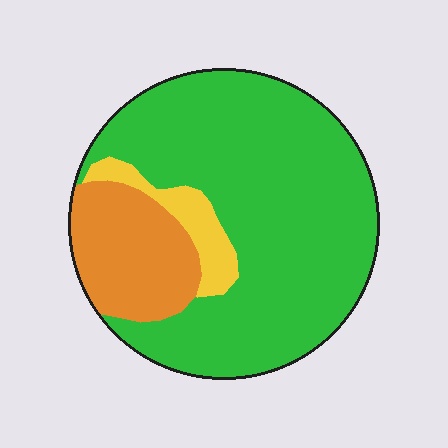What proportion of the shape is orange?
Orange covers around 20% of the shape.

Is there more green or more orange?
Green.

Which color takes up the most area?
Green, at roughly 75%.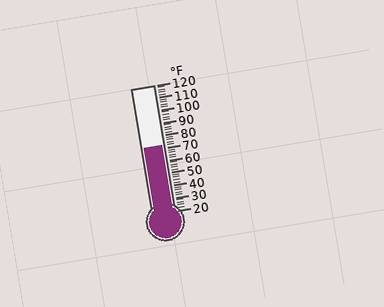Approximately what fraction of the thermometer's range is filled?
The thermometer is filled to approximately 50% of its range.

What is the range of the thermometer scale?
The thermometer scale ranges from 20°F to 120°F.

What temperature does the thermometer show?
The thermometer shows approximately 72°F.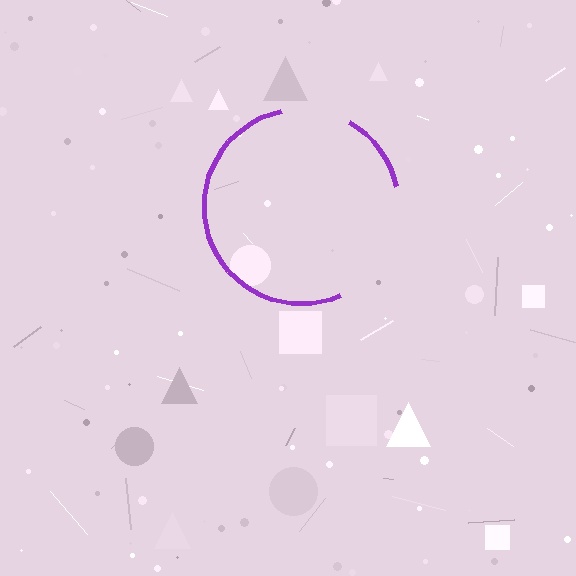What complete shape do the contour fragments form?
The contour fragments form a circle.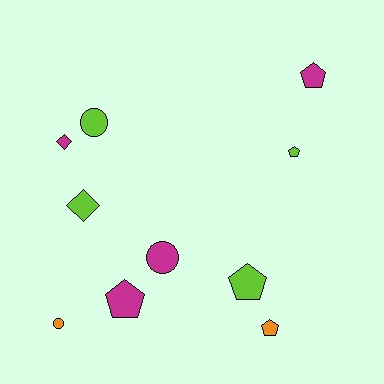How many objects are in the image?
There are 10 objects.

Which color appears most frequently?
Lime, with 4 objects.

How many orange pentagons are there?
There is 1 orange pentagon.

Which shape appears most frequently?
Pentagon, with 5 objects.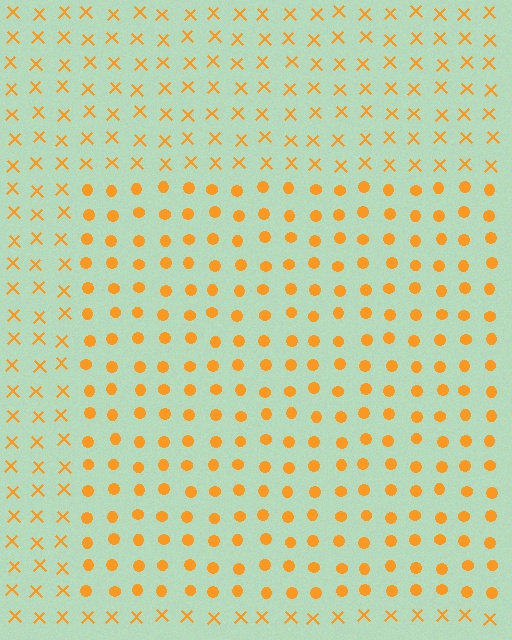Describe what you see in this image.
The image is filled with small orange elements arranged in a uniform grid. A rectangle-shaped region contains circles, while the surrounding area contains X marks. The boundary is defined purely by the change in element shape.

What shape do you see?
I see a rectangle.